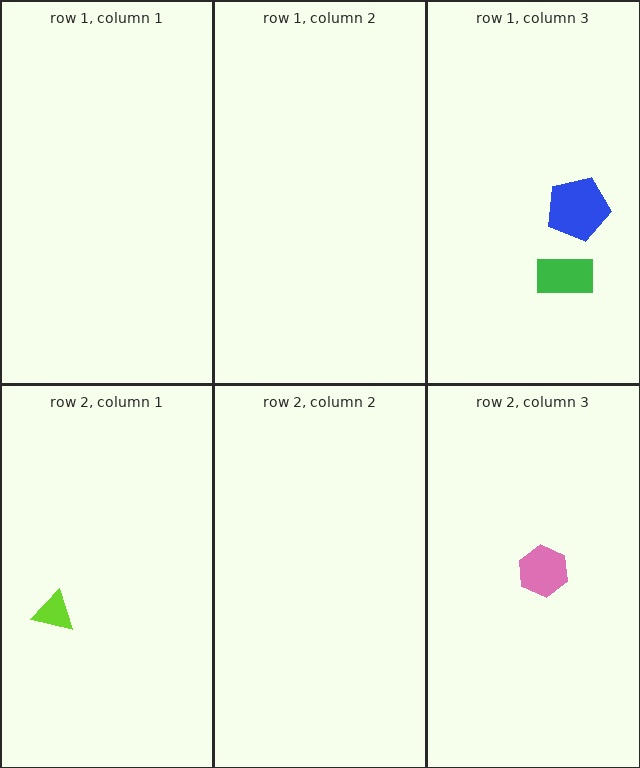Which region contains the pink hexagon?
The row 2, column 3 region.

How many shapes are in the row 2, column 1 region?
1.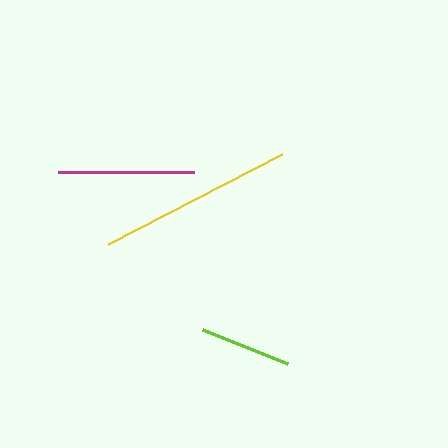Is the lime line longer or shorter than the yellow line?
The yellow line is longer than the lime line.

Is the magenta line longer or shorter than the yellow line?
The yellow line is longer than the magenta line.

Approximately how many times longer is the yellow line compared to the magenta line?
The yellow line is approximately 1.4 times the length of the magenta line.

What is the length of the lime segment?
The lime segment is approximately 91 pixels long.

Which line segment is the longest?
The yellow line is the longest at approximately 196 pixels.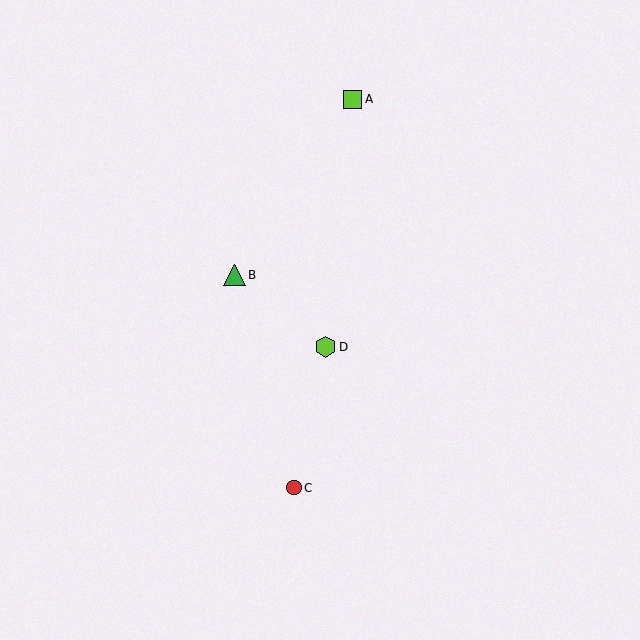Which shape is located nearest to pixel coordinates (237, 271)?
The green triangle (labeled B) at (235, 275) is nearest to that location.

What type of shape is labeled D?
Shape D is a lime hexagon.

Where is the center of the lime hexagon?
The center of the lime hexagon is at (325, 347).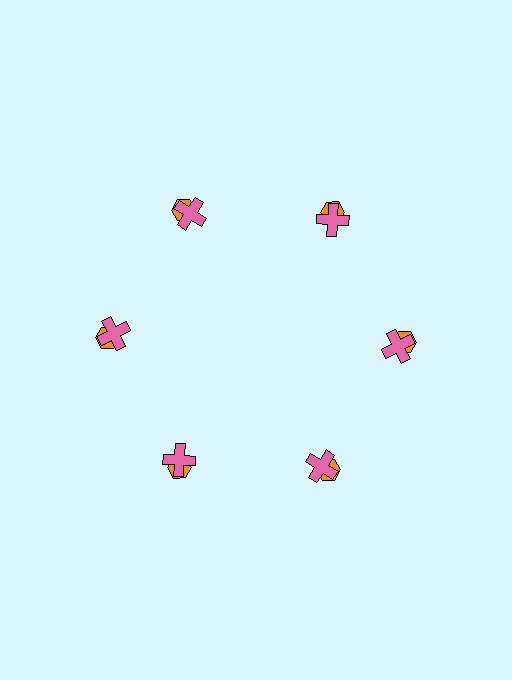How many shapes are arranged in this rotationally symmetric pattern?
There are 12 shapes, arranged in 6 groups of 2.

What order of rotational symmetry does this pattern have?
This pattern has 6-fold rotational symmetry.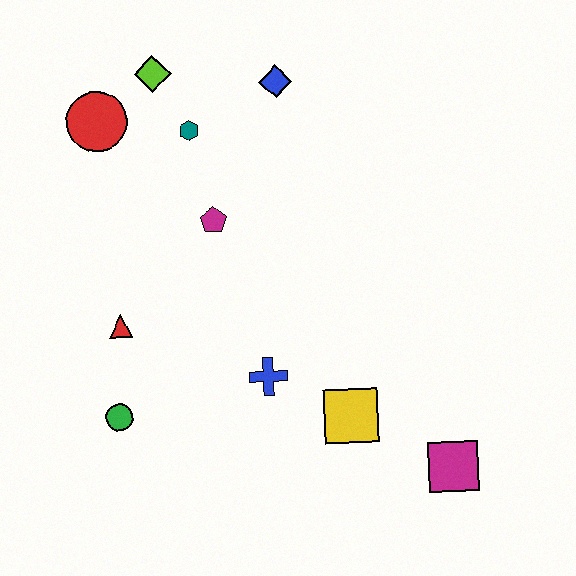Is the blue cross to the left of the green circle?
No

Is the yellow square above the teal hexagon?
No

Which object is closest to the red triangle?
The green circle is closest to the red triangle.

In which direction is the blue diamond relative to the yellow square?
The blue diamond is above the yellow square.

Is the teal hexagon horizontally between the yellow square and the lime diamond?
Yes